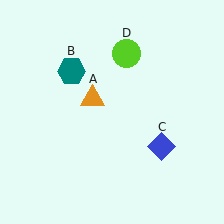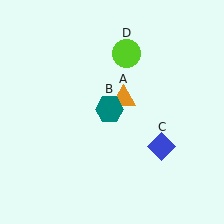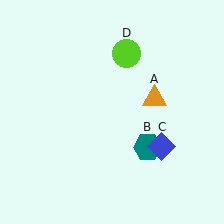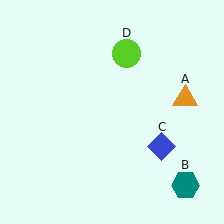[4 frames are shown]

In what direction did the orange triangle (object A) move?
The orange triangle (object A) moved right.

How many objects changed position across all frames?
2 objects changed position: orange triangle (object A), teal hexagon (object B).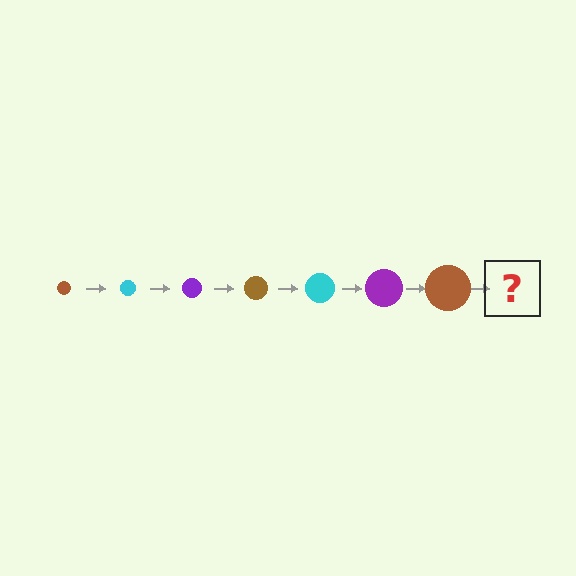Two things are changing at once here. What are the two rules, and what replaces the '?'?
The two rules are that the circle grows larger each step and the color cycles through brown, cyan, and purple. The '?' should be a cyan circle, larger than the previous one.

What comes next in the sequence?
The next element should be a cyan circle, larger than the previous one.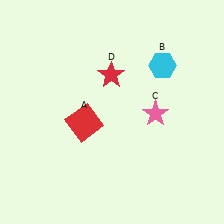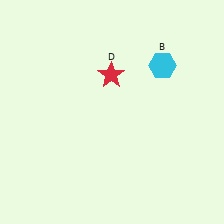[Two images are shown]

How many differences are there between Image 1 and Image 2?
There are 2 differences between the two images.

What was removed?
The pink star (C), the red square (A) were removed in Image 2.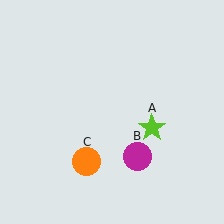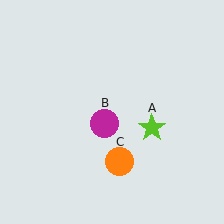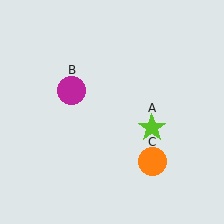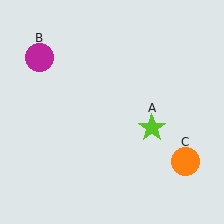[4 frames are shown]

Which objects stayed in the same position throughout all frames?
Lime star (object A) remained stationary.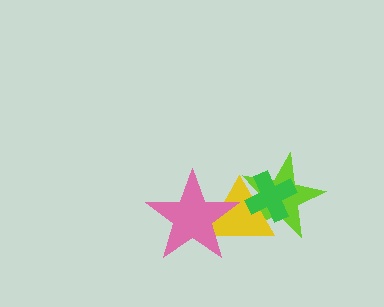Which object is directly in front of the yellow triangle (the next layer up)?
The green cross is directly in front of the yellow triangle.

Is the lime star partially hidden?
Yes, it is partially covered by another shape.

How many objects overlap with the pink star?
1 object overlaps with the pink star.